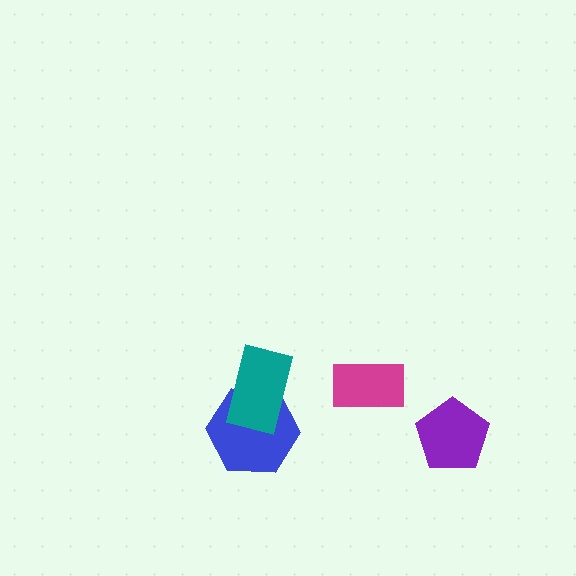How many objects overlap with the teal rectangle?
1 object overlaps with the teal rectangle.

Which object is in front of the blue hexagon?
The teal rectangle is in front of the blue hexagon.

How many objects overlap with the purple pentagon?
0 objects overlap with the purple pentagon.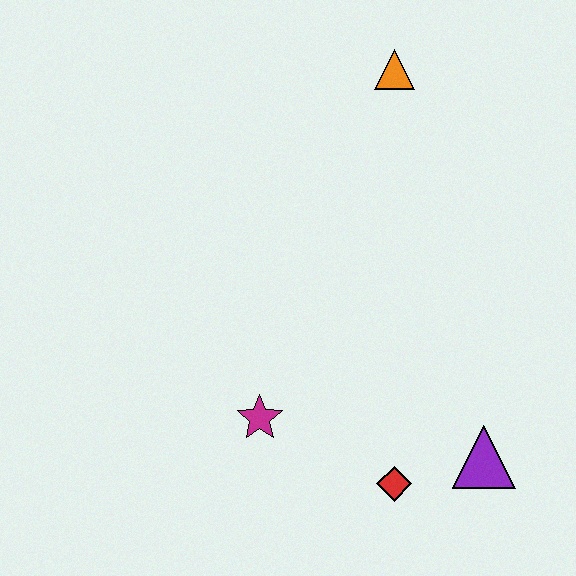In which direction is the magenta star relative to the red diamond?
The magenta star is to the left of the red diamond.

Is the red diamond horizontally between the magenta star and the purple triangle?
Yes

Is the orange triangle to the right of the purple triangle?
No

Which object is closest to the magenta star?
The red diamond is closest to the magenta star.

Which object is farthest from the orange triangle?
The red diamond is farthest from the orange triangle.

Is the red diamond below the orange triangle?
Yes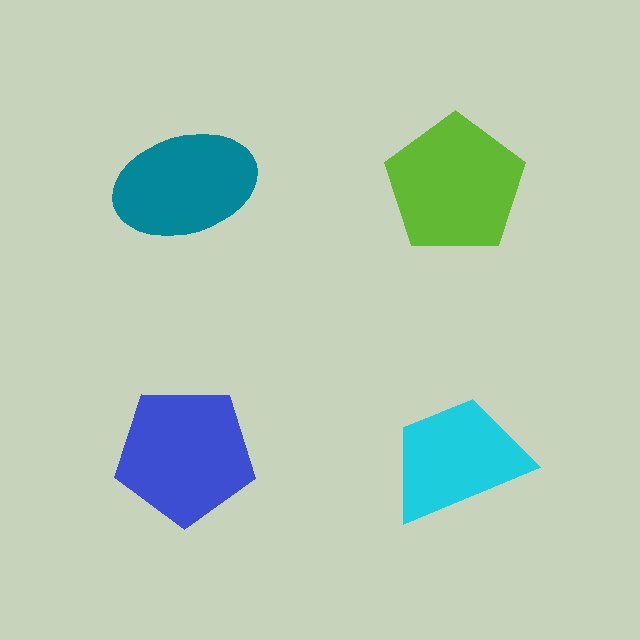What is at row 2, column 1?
A blue pentagon.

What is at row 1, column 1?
A teal ellipse.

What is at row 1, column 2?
A lime pentagon.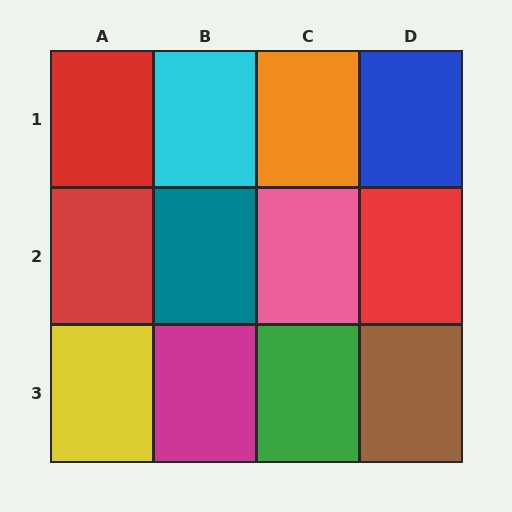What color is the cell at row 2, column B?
Teal.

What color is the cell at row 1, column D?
Blue.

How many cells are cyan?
1 cell is cyan.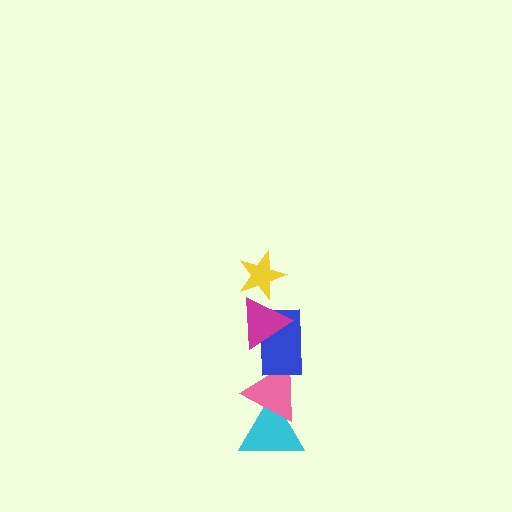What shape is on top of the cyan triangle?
The pink triangle is on top of the cyan triangle.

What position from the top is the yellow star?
The yellow star is 1st from the top.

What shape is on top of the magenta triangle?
The yellow star is on top of the magenta triangle.